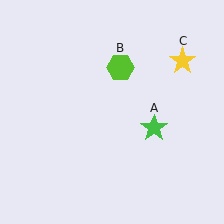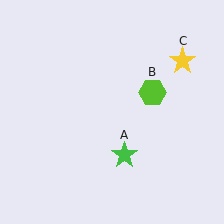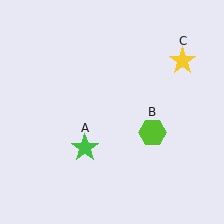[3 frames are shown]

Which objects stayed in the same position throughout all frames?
Yellow star (object C) remained stationary.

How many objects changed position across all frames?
2 objects changed position: green star (object A), lime hexagon (object B).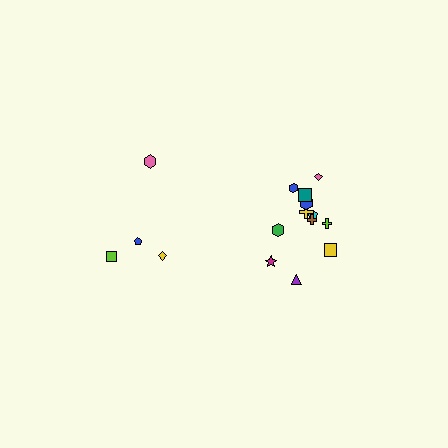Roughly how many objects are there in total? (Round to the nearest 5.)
Roughly 15 objects in total.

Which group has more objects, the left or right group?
The right group.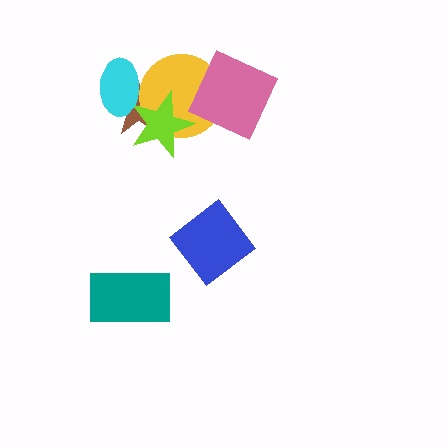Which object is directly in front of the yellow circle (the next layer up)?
The pink diamond is directly in front of the yellow circle.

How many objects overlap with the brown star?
3 objects overlap with the brown star.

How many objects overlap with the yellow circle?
4 objects overlap with the yellow circle.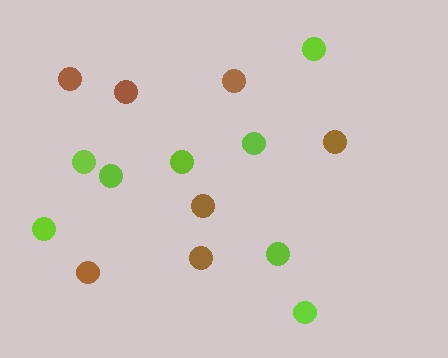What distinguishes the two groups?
There are 2 groups: one group of lime circles (8) and one group of brown circles (7).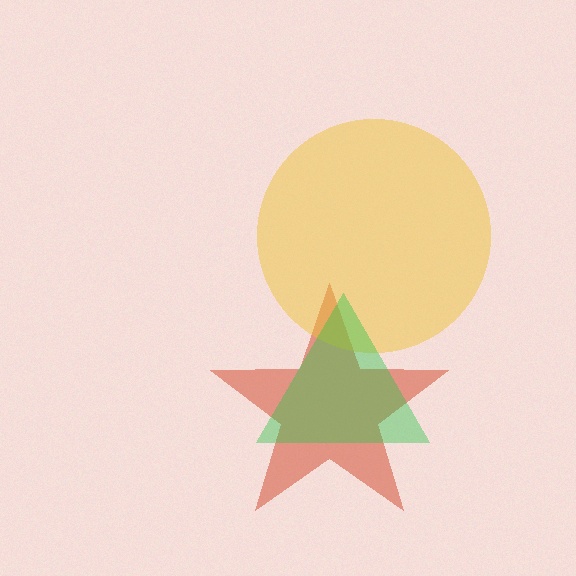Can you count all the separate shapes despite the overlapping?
Yes, there are 3 separate shapes.